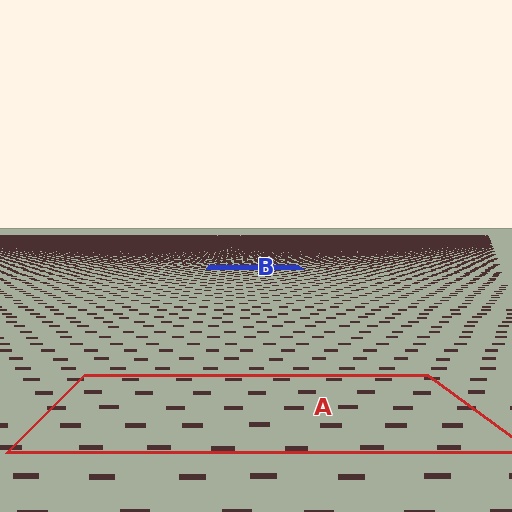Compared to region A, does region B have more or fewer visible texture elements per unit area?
Region B has more texture elements per unit area — they are packed more densely because it is farther away.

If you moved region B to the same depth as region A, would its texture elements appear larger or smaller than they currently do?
They would appear larger. At a closer depth, the same texture elements are projected at a bigger on-screen size.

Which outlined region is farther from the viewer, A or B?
Region B is farther from the viewer — the texture elements inside it appear smaller and more densely packed.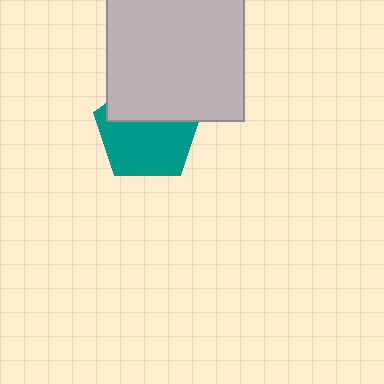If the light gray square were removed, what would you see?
You would see the complete teal pentagon.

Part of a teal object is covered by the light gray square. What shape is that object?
It is a pentagon.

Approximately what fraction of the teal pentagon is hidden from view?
Roughly 38% of the teal pentagon is hidden behind the light gray square.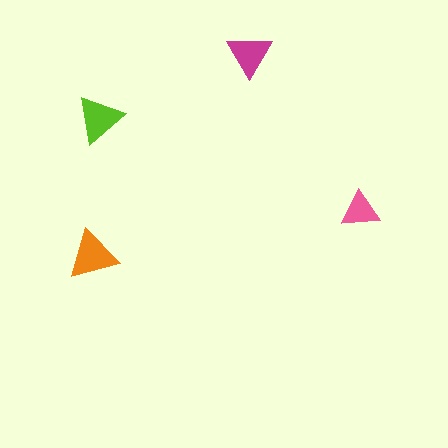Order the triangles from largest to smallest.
the orange one, the lime one, the magenta one, the pink one.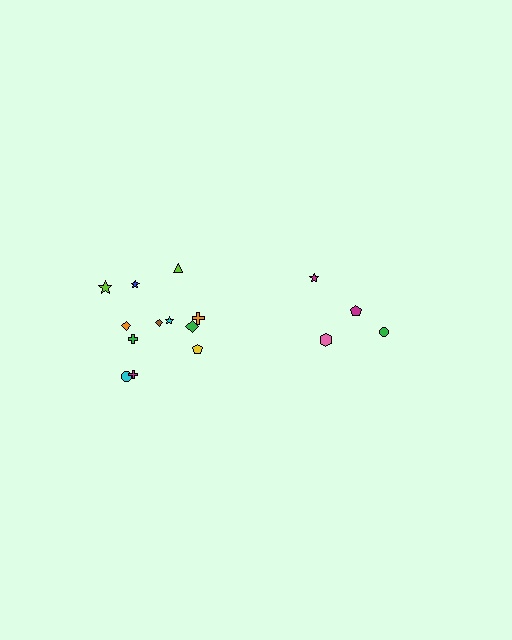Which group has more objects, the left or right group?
The left group.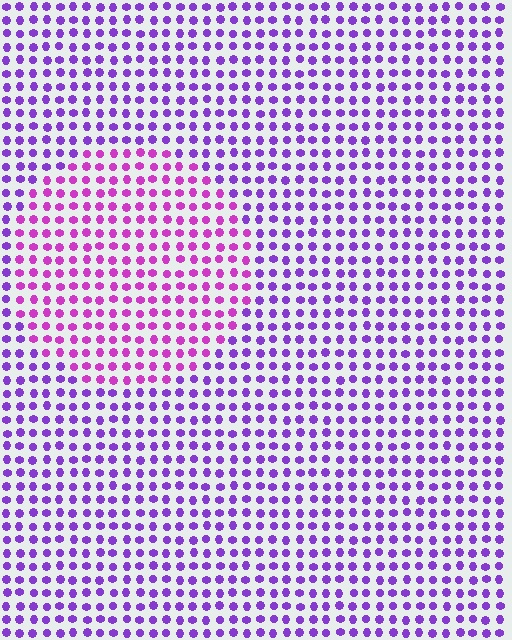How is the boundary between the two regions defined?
The boundary is defined purely by a slight shift in hue (about 32 degrees). Spacing, size, and orientation are identical on both sides.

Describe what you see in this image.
The image is filled with small purple elements in a uniform arrangement. A circle-shaped region is visible where the elements are tinted to a slightly different hue, forming a subtle color boundary.